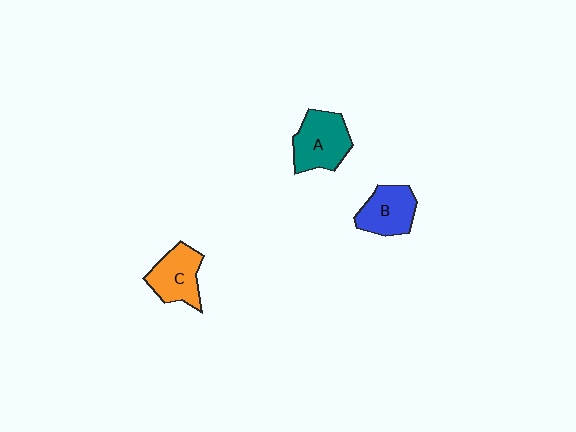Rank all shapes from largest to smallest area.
From largest to smallest: A (teal), C (orange), B (blue).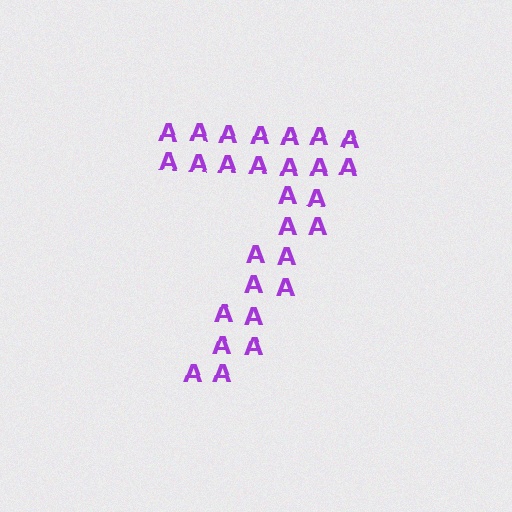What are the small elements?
The small elements are letter A's.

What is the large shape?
The large shape is the digit 7.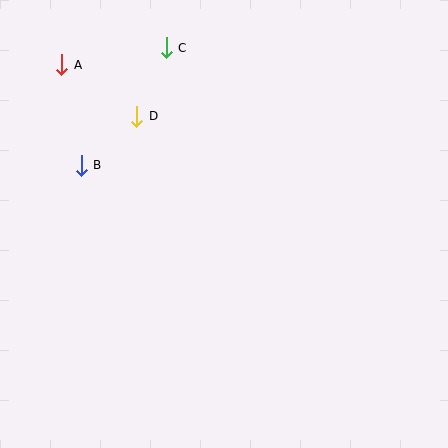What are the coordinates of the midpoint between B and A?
The midpoint between B and A is at (72, 115).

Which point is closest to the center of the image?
Point D at (137, 116) is closest to the center.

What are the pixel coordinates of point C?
Point C is at (166, 48).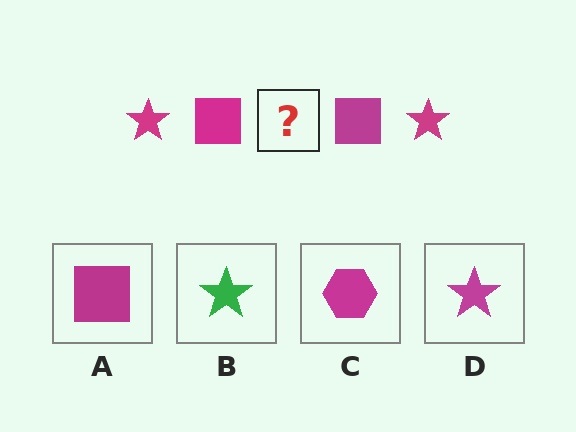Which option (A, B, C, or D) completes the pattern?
D.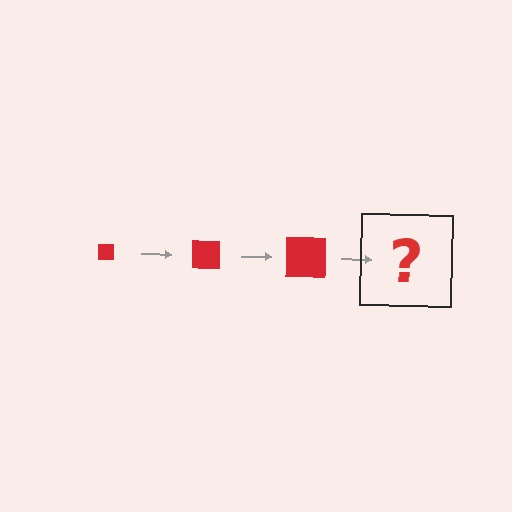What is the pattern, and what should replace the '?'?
The pattern is that the square gets progressively larger each step. The '?' should be a red square, larger than the previous one.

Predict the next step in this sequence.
The next step is a red square, larger than the previous one.